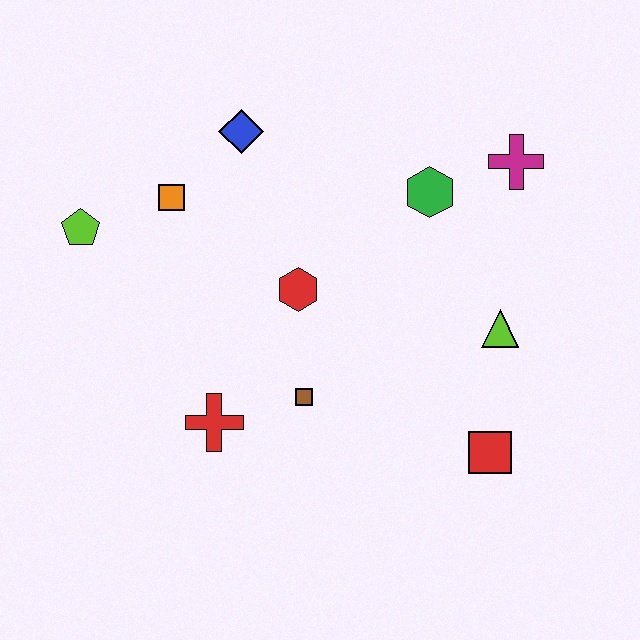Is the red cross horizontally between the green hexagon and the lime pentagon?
Yes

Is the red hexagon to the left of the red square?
Yes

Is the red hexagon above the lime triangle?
Yes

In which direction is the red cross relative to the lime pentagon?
The red cross is below the lime pentagon.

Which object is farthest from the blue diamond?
The red square is farthest from the blue diamond.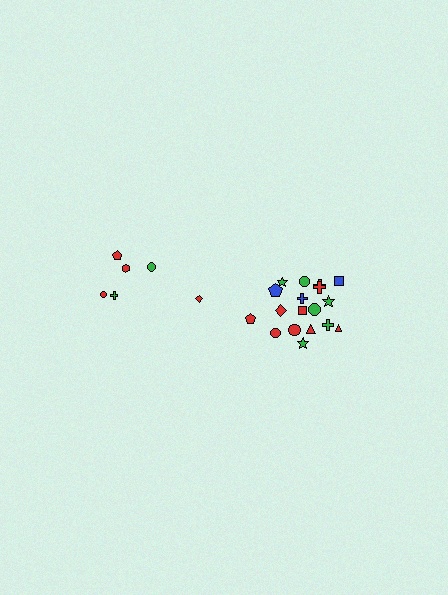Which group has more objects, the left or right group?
The right group.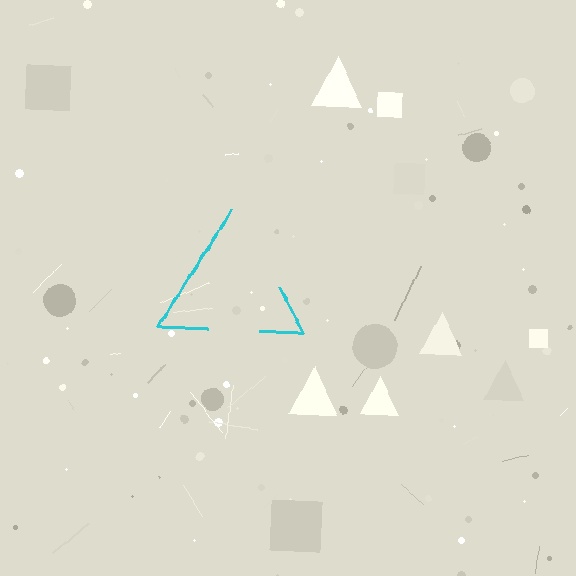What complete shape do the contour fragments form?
The contour fragments form a triangle.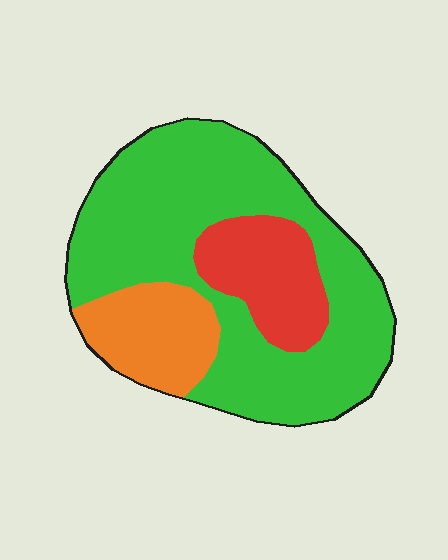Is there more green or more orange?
Green.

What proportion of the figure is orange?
Orange takes up about one sixth (1/6) of the figure.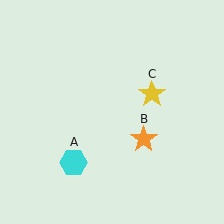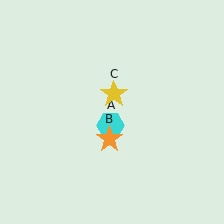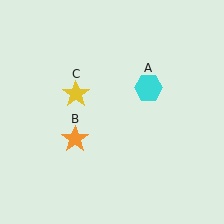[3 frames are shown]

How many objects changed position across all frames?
3 objects changed position: cyan hexagon (object A), orange star (object B), yellow star (object C).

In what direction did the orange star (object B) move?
The orange star (object B) moved left.